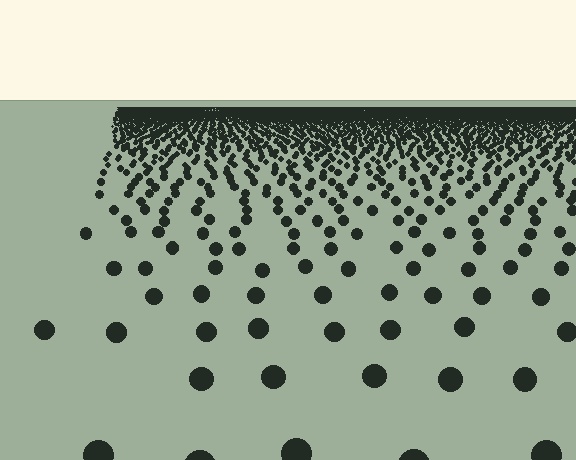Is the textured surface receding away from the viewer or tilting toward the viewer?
The surface is receding away from the viewer. Texture elements get smaller and denser toward the top.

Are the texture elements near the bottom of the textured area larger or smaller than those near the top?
Larger. Near the bottom, elements are closer to the viewer and appear at a bigger on-screen size.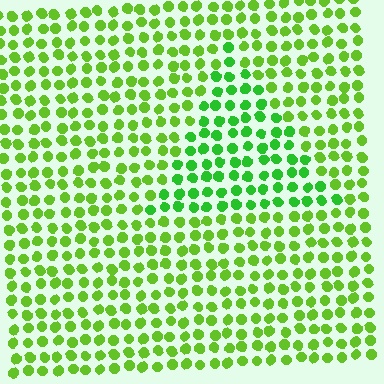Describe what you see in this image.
The image is filled with small lime elements in a uniform arrangement. A triangle-shaped region is visible where the elements are tinted to a slightly different hue, forming a subtle color boundary.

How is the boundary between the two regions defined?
The boundary is defined purely by a slight shift in hue (about 25 degrees). Spacing, size, and orientation are identical on both sides.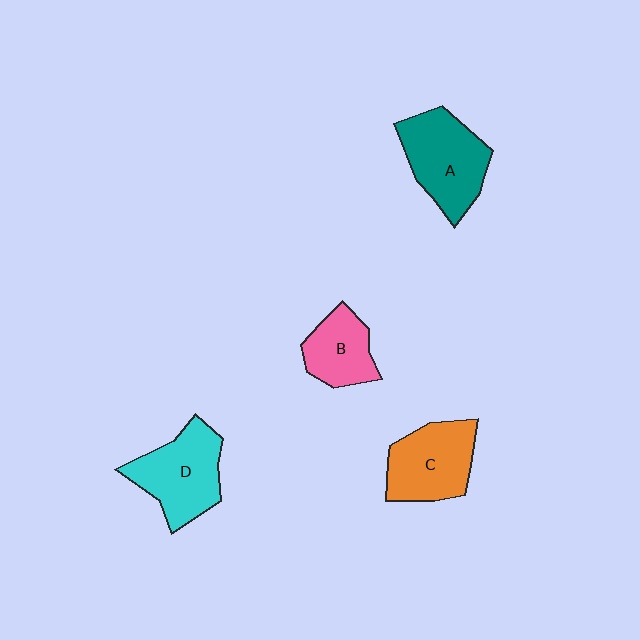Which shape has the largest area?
Shape A (teal).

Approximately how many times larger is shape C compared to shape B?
Approximately 1.4 times.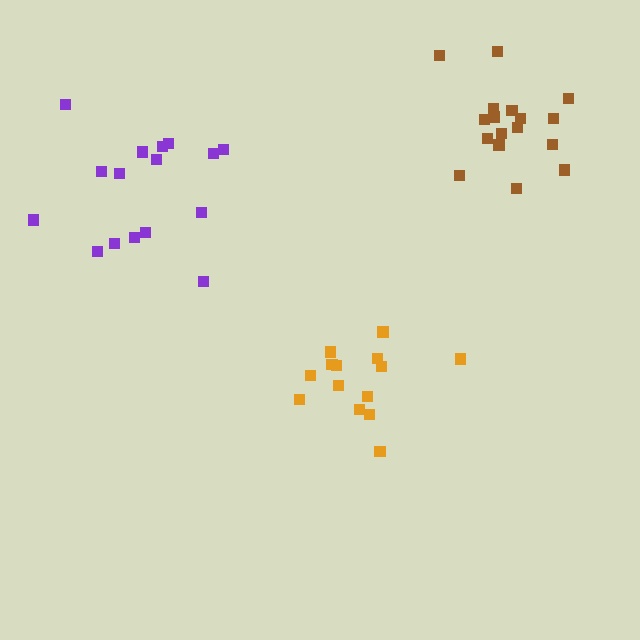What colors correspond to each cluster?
The clusters are colored: orange, purple, brown.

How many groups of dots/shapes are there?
There are 3 groups.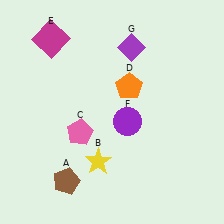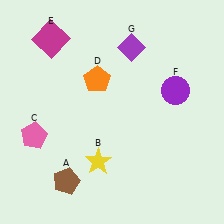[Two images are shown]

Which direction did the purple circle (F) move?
The purple circle (F) moved right.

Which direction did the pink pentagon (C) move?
The pink pentagon (C) moved left.